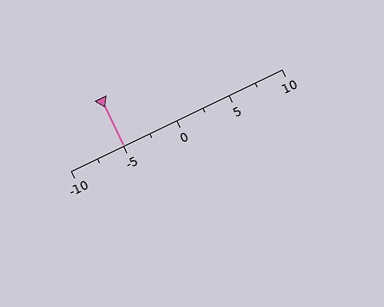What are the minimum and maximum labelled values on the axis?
The axis runs from -10 to 10.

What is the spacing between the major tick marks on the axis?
The major ticks are spaced 5 apart.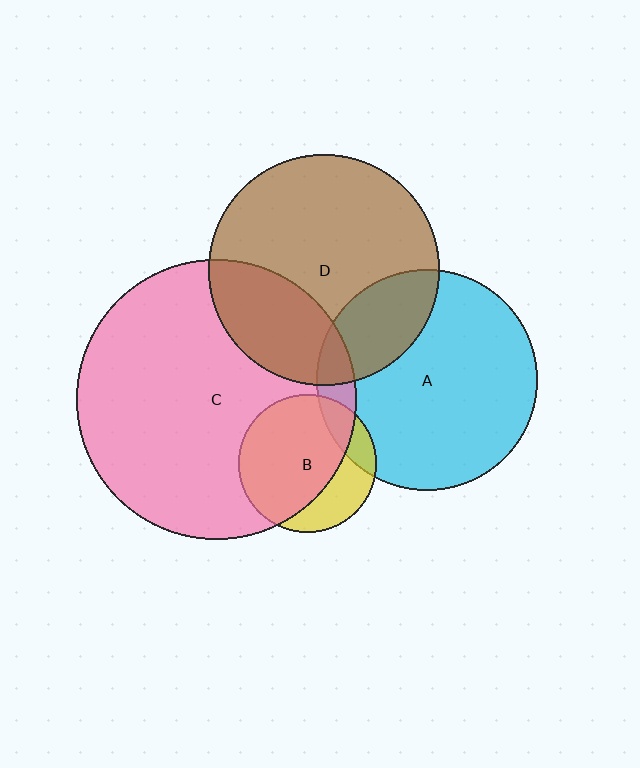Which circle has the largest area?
Circle C (pink).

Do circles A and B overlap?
Yes.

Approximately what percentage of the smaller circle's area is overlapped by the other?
Approximately 15%.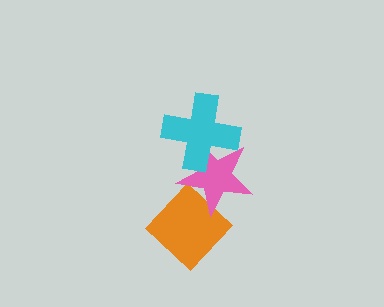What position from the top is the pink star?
The pink star is 2nd from the top.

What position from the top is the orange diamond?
The orange diamond is 3rd from the top.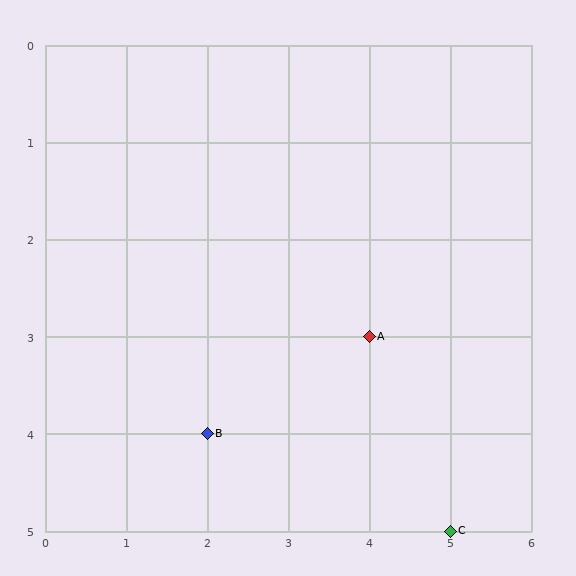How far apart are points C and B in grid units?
Points C and B are 3 columns and 1 row apart (about 3.2 grid units diagonally).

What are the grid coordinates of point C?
Point C is at grid coordinates (5, 5).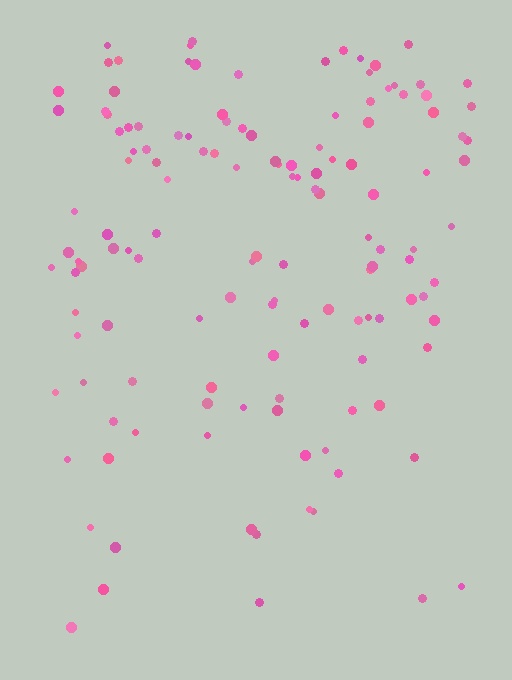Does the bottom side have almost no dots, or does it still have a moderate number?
Still a moderate number, just noticeably fewer than the top.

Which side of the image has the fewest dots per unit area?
The bottom.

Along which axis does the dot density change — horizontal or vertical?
Vertical.